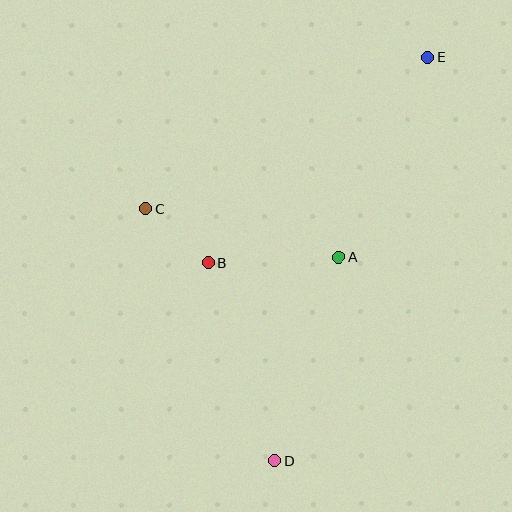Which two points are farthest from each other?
Points D and E are farthest from each other.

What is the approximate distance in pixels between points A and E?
The distance between A and E is approximately 219 pixels.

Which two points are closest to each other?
Points B and C are closest to each other.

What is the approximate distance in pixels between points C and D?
The distance between C and D is approximately 283 pixels.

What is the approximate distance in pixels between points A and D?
The distance between A and D is approximately 213 pixels.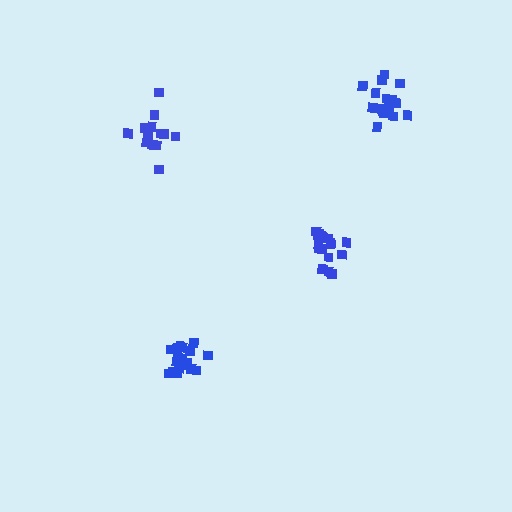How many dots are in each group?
Group 1: 14 dots, Group 2: 18 dots, Group 3: 18 dots, Group 4: 18 dots (68 total).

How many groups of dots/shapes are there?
There are 4 groups.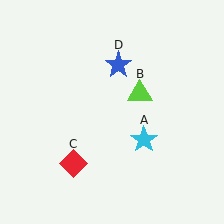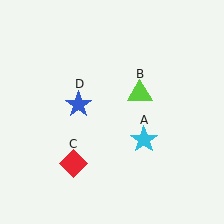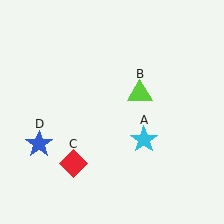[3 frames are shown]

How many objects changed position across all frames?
1 object changed position: blue star (object D).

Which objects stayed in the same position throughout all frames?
Cyan star (object A) and lime triangle (object B) and red diamond (object C) remained stationary.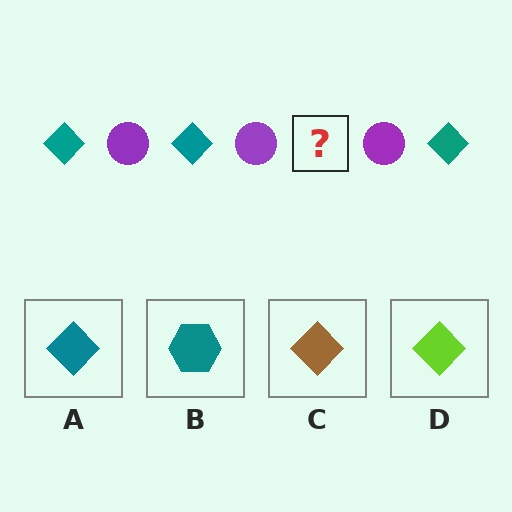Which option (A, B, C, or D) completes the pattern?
A.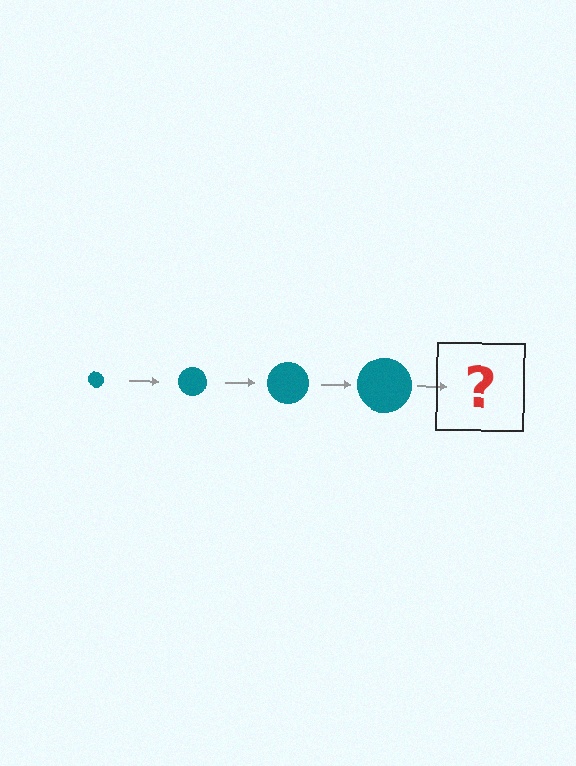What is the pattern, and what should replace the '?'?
The pattern is that the circle gets progressively larger each step. The '?' should be a teal circle, larger than the previous one.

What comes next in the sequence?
The next element should be a teal circle, larger than the previous one.